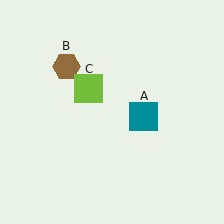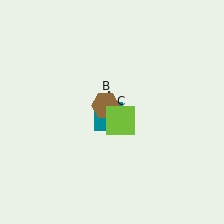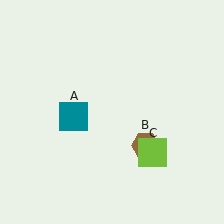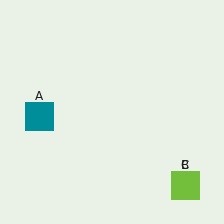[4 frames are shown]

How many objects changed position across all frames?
3 objects changed position: teal square (object A), brown hexagon (object B), lime square (object C).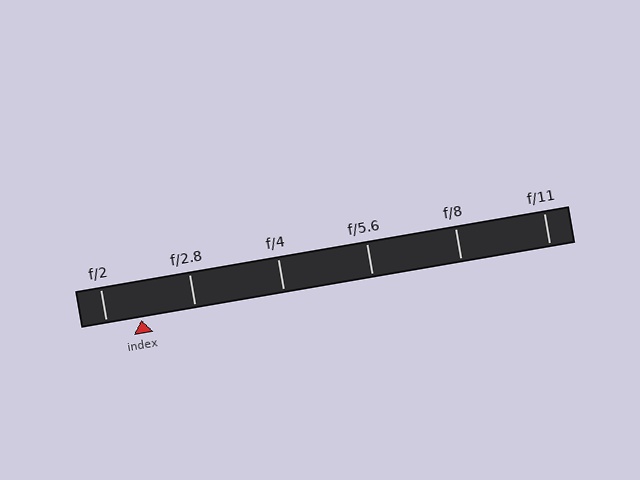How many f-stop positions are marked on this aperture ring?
There are 6 f-stop positions marked.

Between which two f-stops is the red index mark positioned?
The index mark is between f/2 and f/2.8.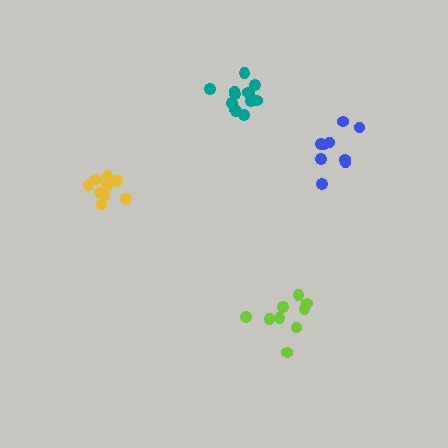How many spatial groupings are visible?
There are 4 spatial groupings.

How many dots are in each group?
Group 1: 9 dots, Group 2: 9 dots, Group 3: 13 dots, Group 4: 9 dots (40 total).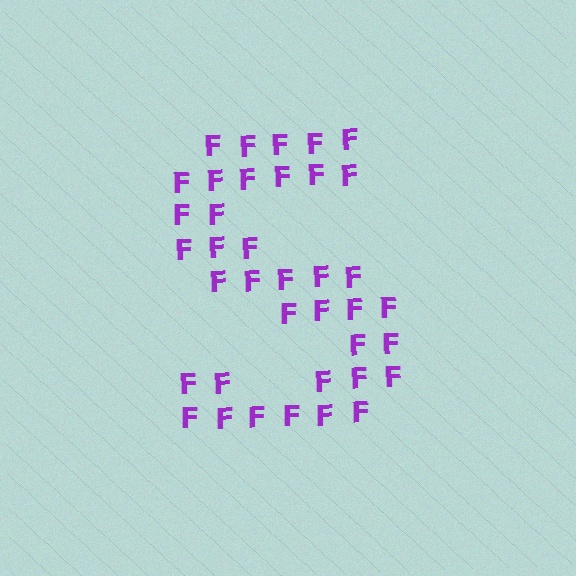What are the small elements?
The small elements are letter F's.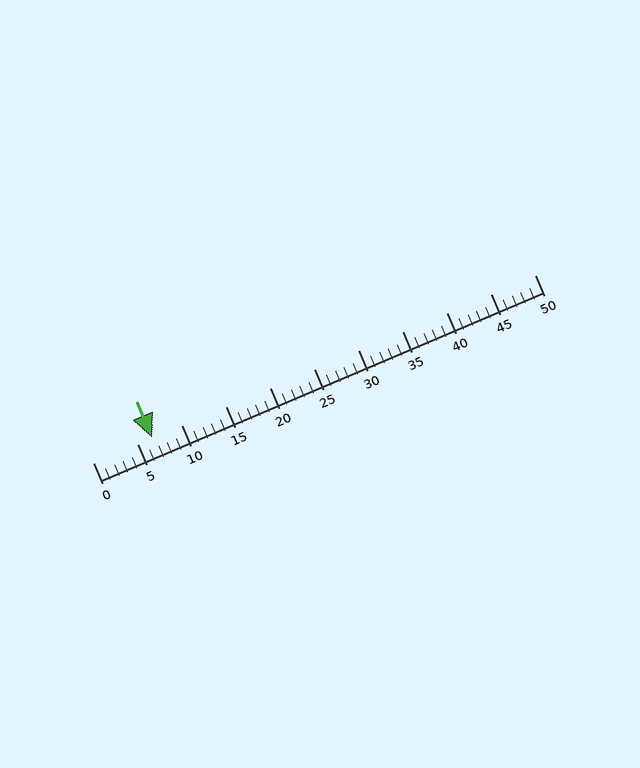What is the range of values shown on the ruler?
The ruler shows values from 0 to 50.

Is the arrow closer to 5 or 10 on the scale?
The arrow is closer to 5.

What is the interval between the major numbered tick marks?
The major tick marks are spaced 5 units apart.